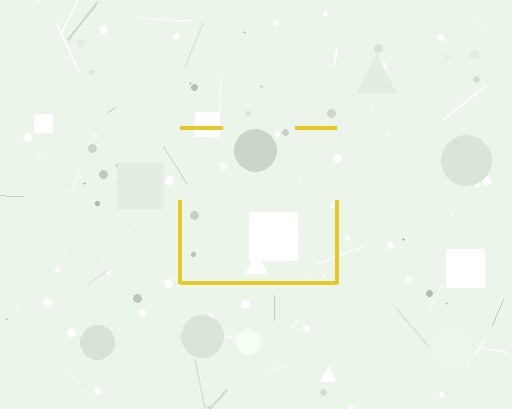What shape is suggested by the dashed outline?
The dashed outline suggests a square.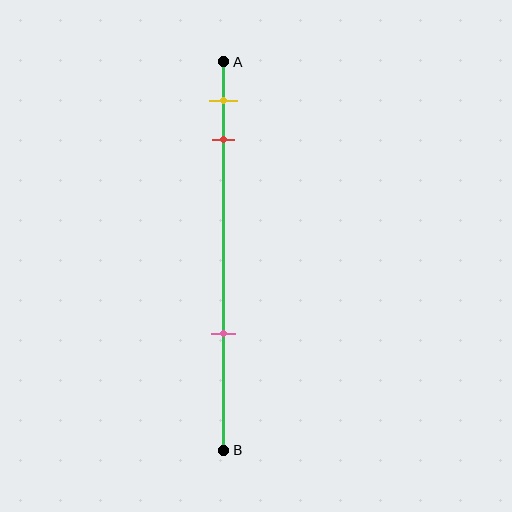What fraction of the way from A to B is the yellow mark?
The yellow mark is approximately 10% (0.1) of the way from A to B.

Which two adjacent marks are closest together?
The yellow and red marks are the closest adjacent pair.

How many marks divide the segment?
There are 3 marks dividing the segment.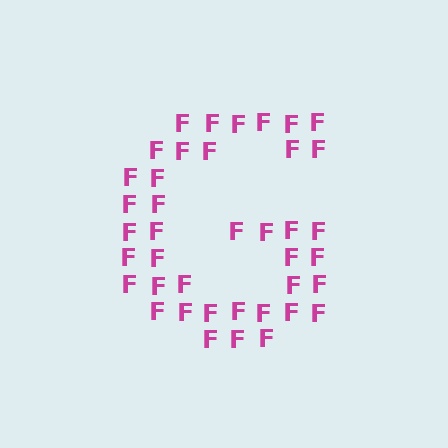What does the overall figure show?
The overall figure shows the letter G.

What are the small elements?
The small elements are letter F's.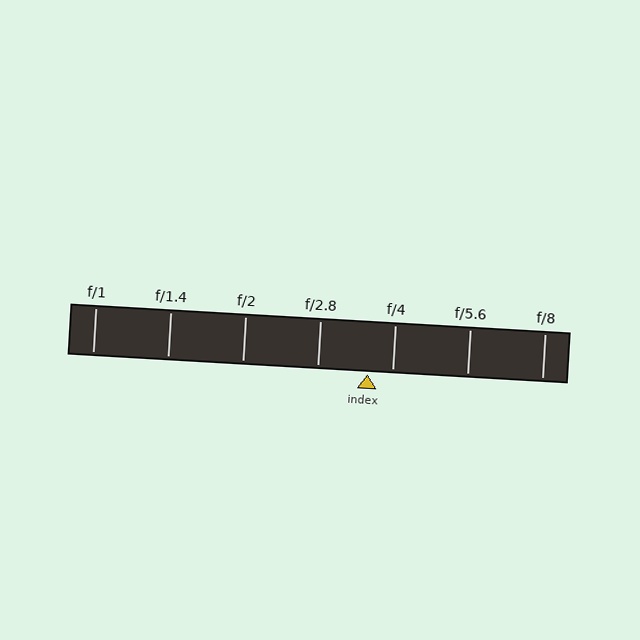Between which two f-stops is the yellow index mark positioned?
The index mark is between f/2.8 and f/4.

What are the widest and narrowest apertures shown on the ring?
The widest aperture shown is f/1 and the narrowest is f/8.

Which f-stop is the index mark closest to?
The index mark is closest to f/4.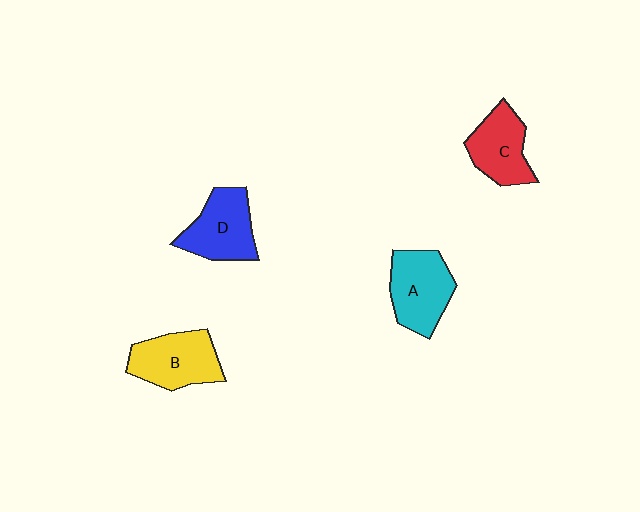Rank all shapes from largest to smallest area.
From largest to smallest: A (cyan), B (yellow), D (blue), C (red).